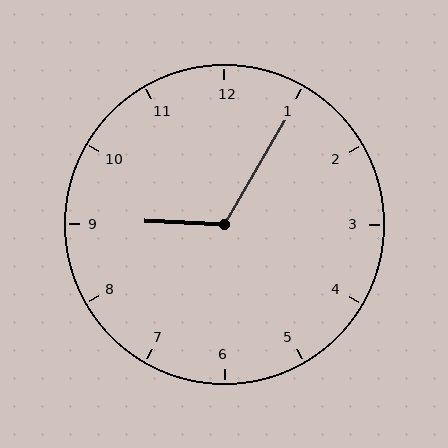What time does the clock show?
9:05.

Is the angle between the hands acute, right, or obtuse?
It is obtuse.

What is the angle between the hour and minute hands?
Approximately 118 degrees.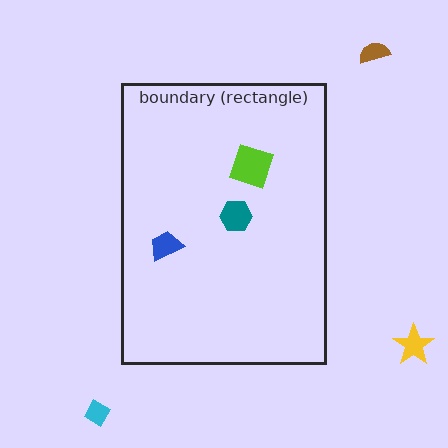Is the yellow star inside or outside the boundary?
Outside.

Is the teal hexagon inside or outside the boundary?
Inside.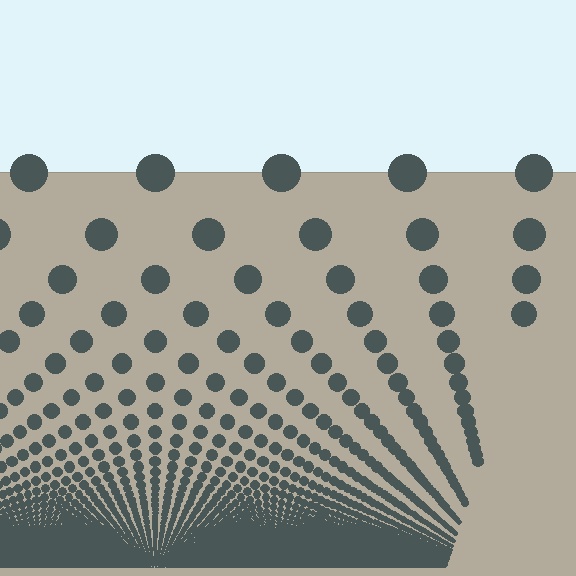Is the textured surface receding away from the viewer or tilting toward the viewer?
The surface appears to tilt toward the viewer. Texture elements get larger and sparser toward the top.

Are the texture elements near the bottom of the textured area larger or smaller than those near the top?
Smaller. The gradient is inverted — elements near the bottom are smaller and denser.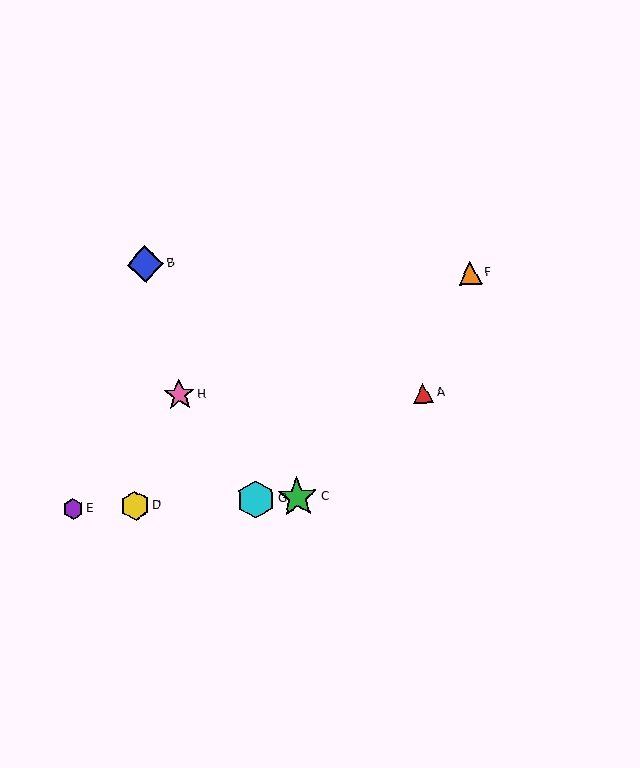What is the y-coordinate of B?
Object B is at y≈264.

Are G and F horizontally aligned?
No, G is at y≈499 and F is at y≈273.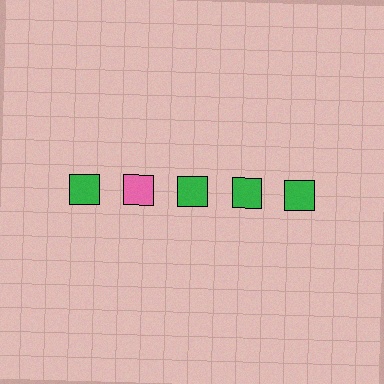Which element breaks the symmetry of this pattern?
The pink square in the top row, second from left column breaks the symmetry. All other shapes are green squares.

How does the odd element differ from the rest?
It has a different color: pink instead of green.